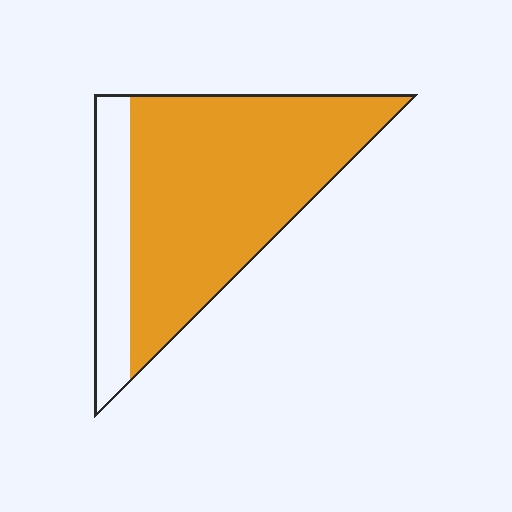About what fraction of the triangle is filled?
About four fifths (4/5).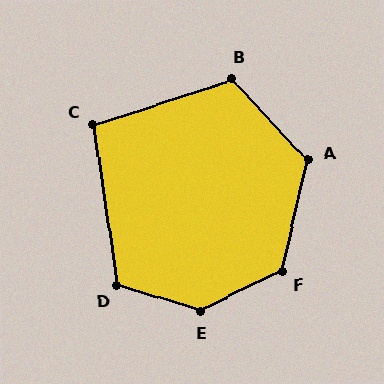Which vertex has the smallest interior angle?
C, at approximately 100 degrees.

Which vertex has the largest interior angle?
E, at approximately 136 degrees.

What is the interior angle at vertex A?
Approximately 124 degrees (obtuse).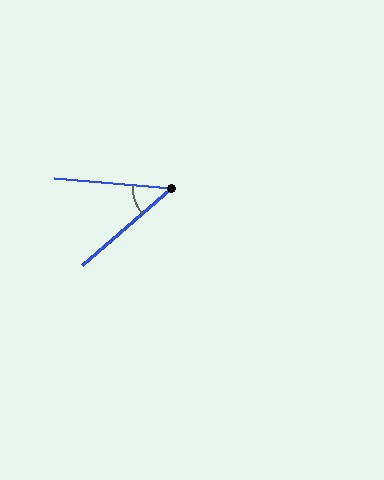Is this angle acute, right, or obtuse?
It is acute.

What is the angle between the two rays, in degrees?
Approximately 46 degrees.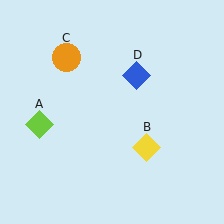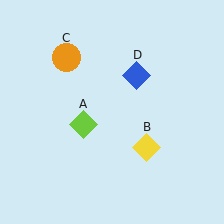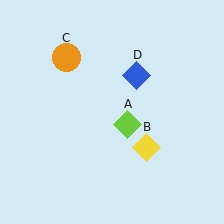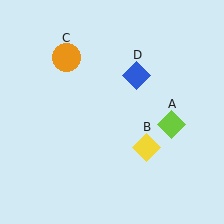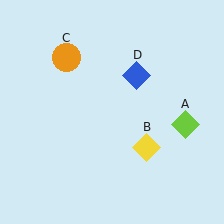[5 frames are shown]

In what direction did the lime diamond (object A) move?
The lime diamond (object A) moved right.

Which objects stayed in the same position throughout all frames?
Yellow diamond (object B) and orange circle (object C) and blue diamond (object D) remained stationary.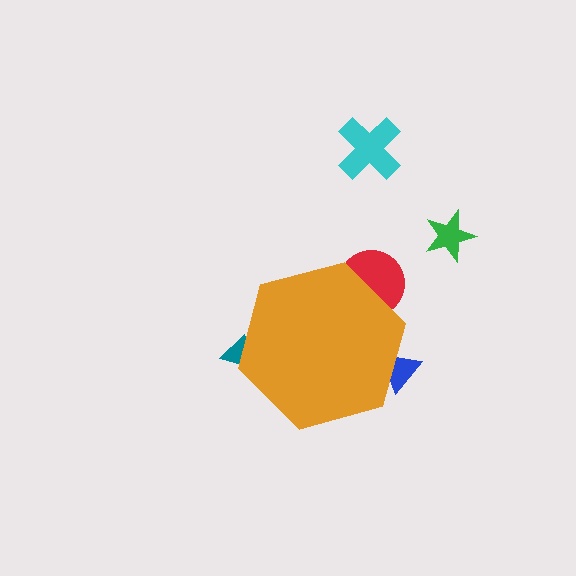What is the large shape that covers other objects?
An orange hexagon.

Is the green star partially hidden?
No, the green star is fully visible.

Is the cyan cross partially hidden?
No, the cyan cross is fully visible.